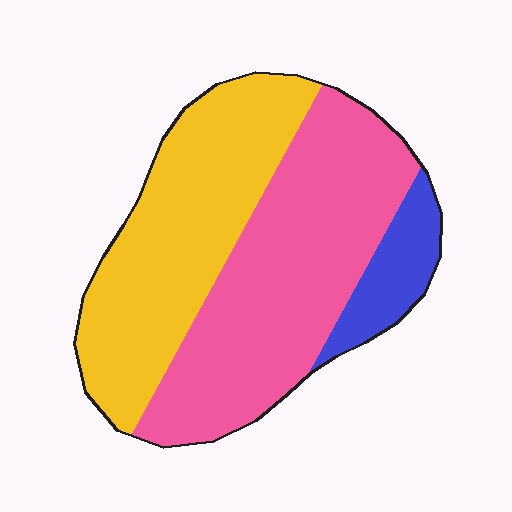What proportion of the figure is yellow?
Yellow takes up about two fifths (2/5) of the figure.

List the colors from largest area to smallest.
From largest to smallest: pink, yellow, blue.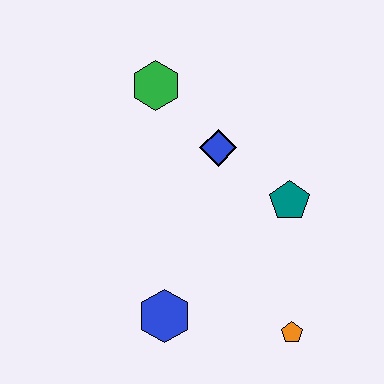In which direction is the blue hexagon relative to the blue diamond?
The blue hexagon is below the blue diamond.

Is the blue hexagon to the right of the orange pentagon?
No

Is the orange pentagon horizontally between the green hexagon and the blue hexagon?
No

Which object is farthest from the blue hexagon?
The green hexagon is farthest from the blue hexagon.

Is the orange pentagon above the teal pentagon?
No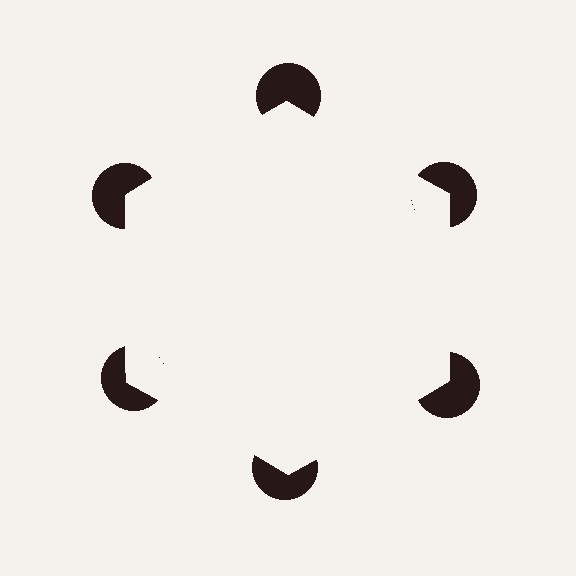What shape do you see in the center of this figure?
An illusory hexagon — its edges are inferred from the aligned wedge cuts in the pac-man discs, not physically drawn.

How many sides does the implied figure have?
6 sides.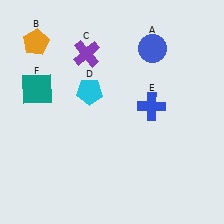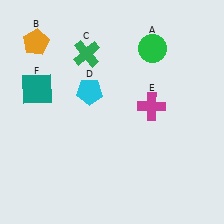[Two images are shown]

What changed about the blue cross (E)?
In Image 1, E is blue. In Image 2, it changed to magenta.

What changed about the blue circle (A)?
In Image 1, A is blue. In Image 2, it changed to green.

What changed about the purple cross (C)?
In Image 1, C is purple. In Image 2, it changed to green.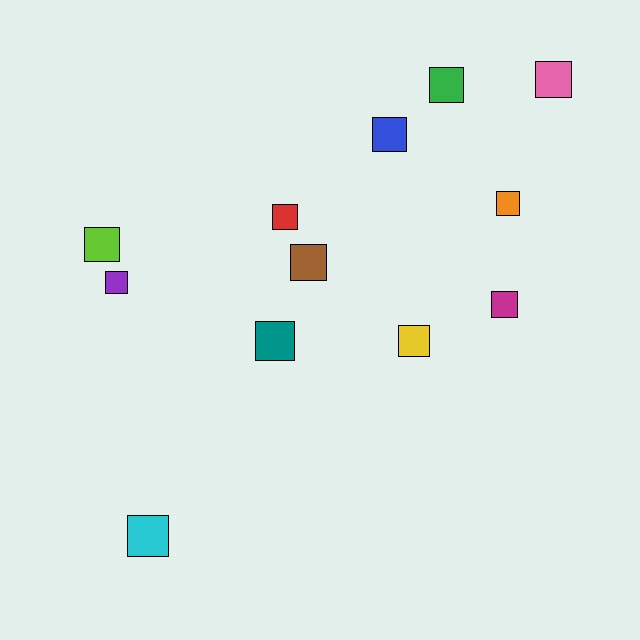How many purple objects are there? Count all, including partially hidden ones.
There is 1 purple object.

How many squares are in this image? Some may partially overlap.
There are 12 squares.